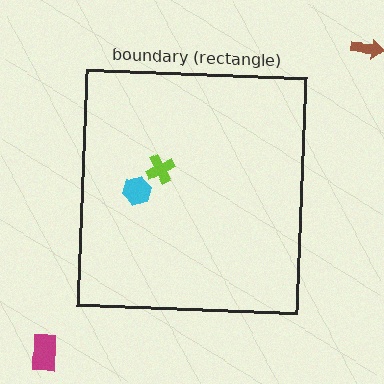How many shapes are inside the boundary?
2 inside, 2 outside.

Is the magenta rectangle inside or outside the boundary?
Outside.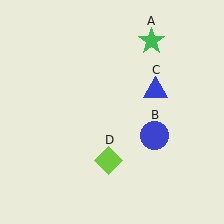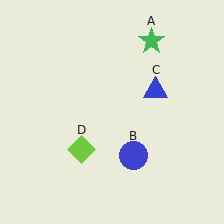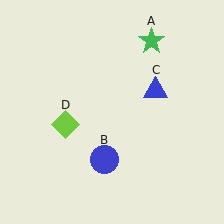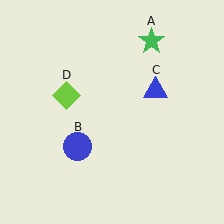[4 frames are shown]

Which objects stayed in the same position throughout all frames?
Green star (object A) and blue triangle (object C) remained stationary.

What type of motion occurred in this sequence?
The blue circle (object B), lime diamond (object D) rotated clockwise around the center of the scene.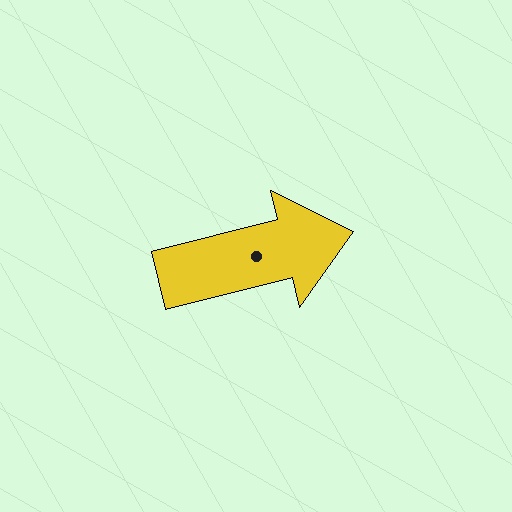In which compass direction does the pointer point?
East.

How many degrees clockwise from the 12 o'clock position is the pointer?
Approximately 76 degrees.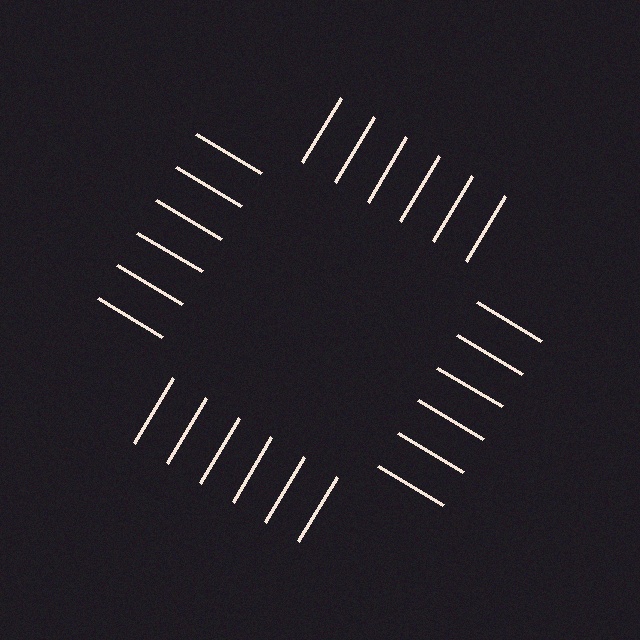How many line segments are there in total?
24 — 6 along each of the 4 edges.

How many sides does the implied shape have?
4 sides — the line-ends trace a square.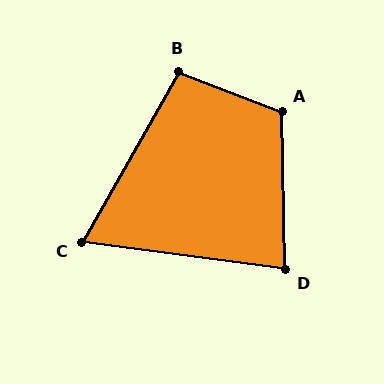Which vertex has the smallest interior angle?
C, at approximately 68 degrees.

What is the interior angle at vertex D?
Approximately 81 degrees (acute).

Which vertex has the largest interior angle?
A, at approximately 112 degrees.